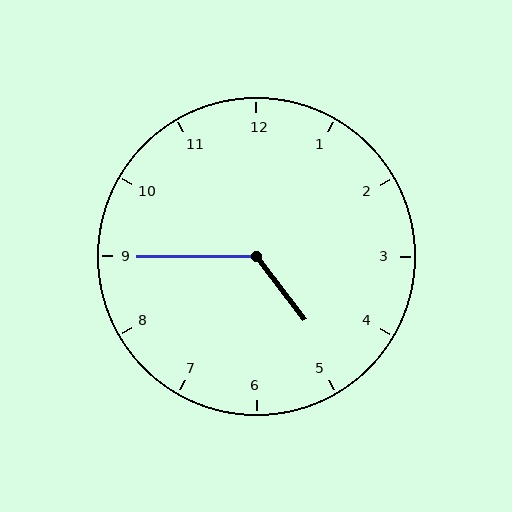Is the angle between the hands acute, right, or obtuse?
It is obtuse.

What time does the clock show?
4:45.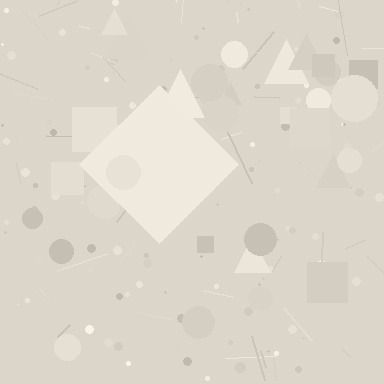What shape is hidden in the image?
A diamond is hidden in the image.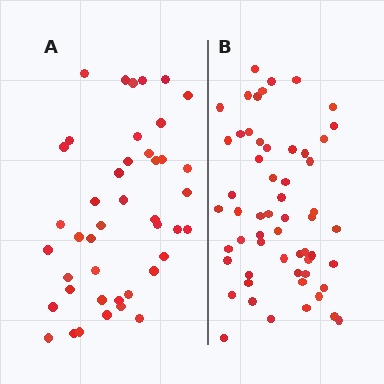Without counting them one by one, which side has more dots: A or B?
Region B (the right region) has more dots.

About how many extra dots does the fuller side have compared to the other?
Region B has approximately 15 more dots than region A.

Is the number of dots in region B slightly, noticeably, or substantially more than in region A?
Region B has noticeably more, but not dramatically so. The ratio is roughly 1.3 to 1.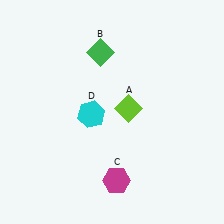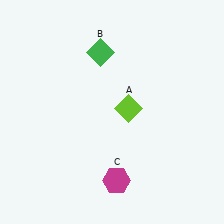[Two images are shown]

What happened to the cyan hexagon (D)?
The cyan hexagon (D) was removed in Image 2. It was in the bottom-left area of Image 1.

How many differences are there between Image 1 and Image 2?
There is 1 difference between the two images.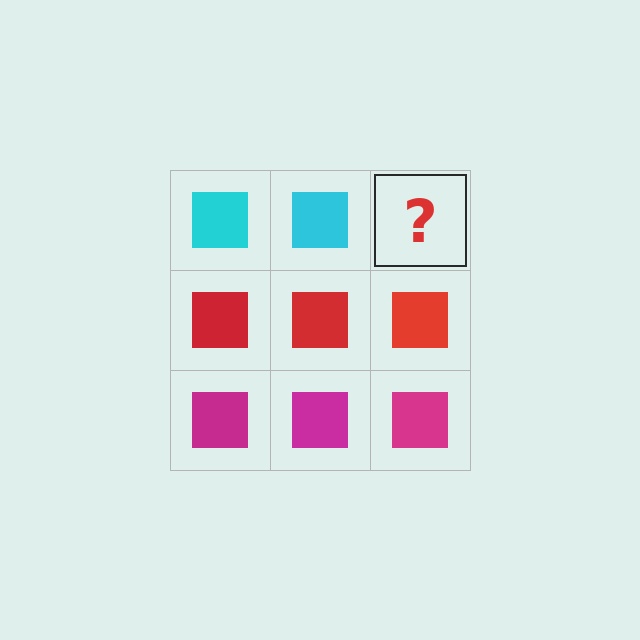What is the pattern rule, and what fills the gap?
The rule is that each row has a consistent color. The gap should be filled with a cyan square.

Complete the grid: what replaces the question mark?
The question mark should be replaced with a cyan square.